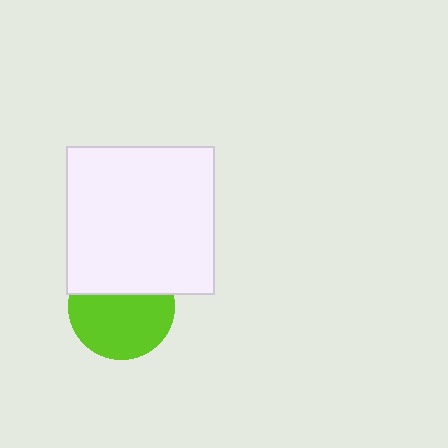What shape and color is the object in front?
The object in front is a white square.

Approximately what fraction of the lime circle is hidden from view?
Roughly 37% of the lime circle is hidden behind the white square.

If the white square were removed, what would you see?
You would see the complete lime circle.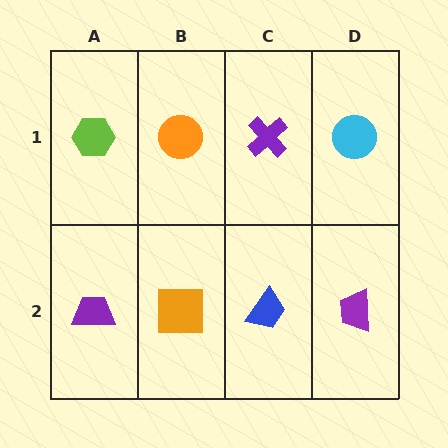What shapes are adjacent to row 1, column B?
An orange square (row 2, column B), a lime hexagon (row 1, column A), a purple cross (row 1, column C).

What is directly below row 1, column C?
A blue trapezoid.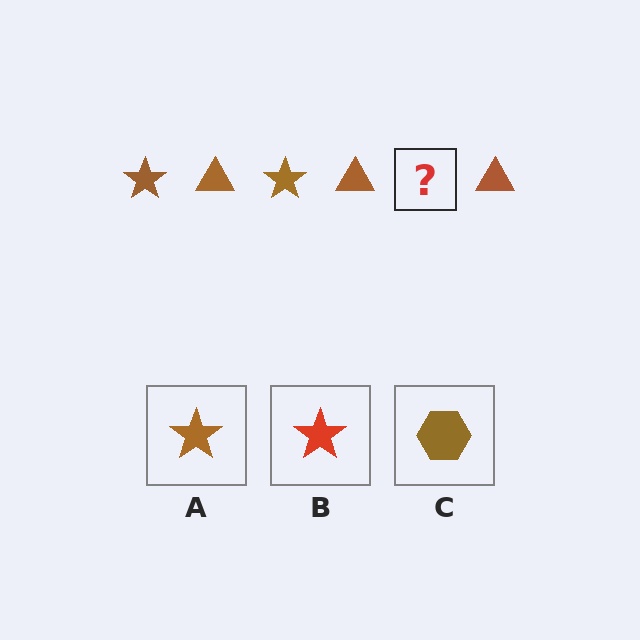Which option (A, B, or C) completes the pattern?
A.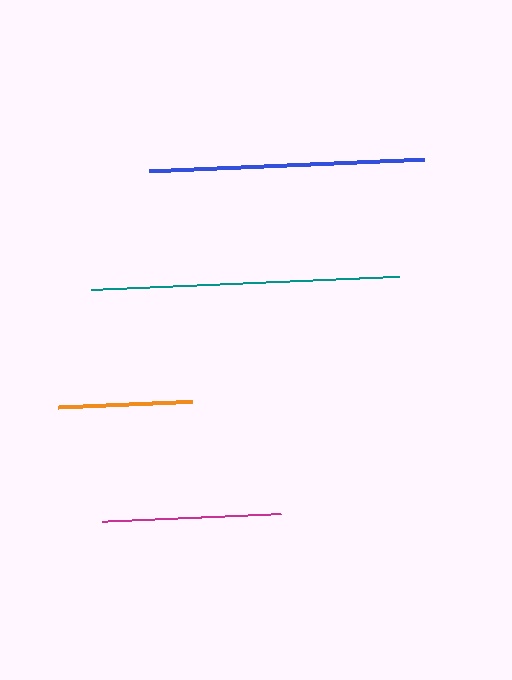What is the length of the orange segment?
The orange segment is approximately 134 pixels long.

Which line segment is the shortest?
The orange line is the shortest at approximately 134 pixels.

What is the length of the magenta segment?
The magenta segment is approximately 180 pixels long.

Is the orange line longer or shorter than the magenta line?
The magenta line is longer than the orange line.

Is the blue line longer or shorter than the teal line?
The teal line is longer than the blue line.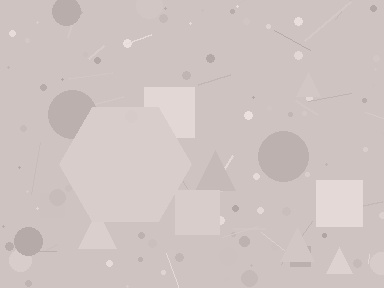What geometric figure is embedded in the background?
A hexagon is embedded in the background.